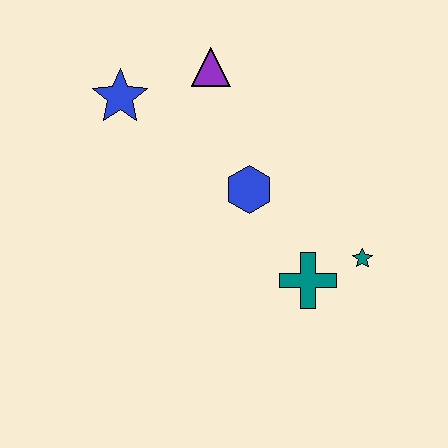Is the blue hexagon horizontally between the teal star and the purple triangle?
Yes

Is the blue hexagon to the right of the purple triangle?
Yes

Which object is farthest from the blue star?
The teal star is farthest from the blue star.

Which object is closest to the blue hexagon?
The teal cross is closest to the blue hexagon.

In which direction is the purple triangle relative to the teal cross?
The purple triangle is above the teal cross.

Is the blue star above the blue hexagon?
Yes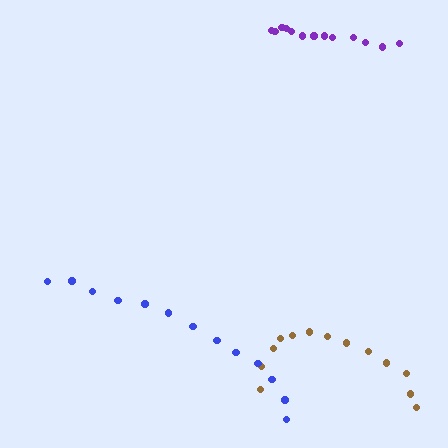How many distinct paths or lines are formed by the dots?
There are 3 distinct paths.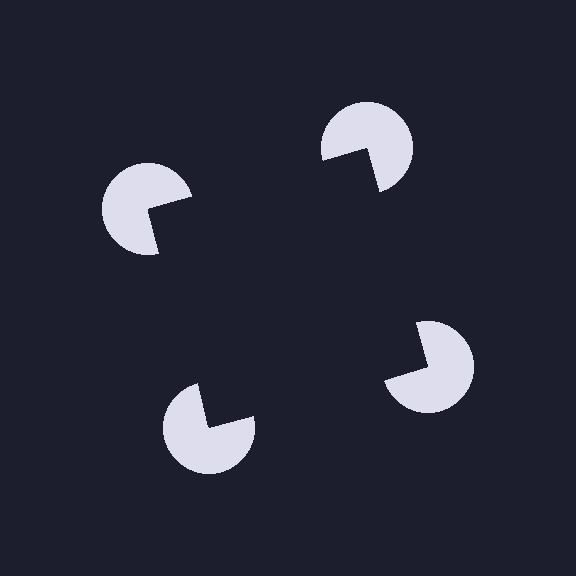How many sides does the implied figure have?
4 sides.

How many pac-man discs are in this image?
There are 4 — one at each vertex of the illusory square.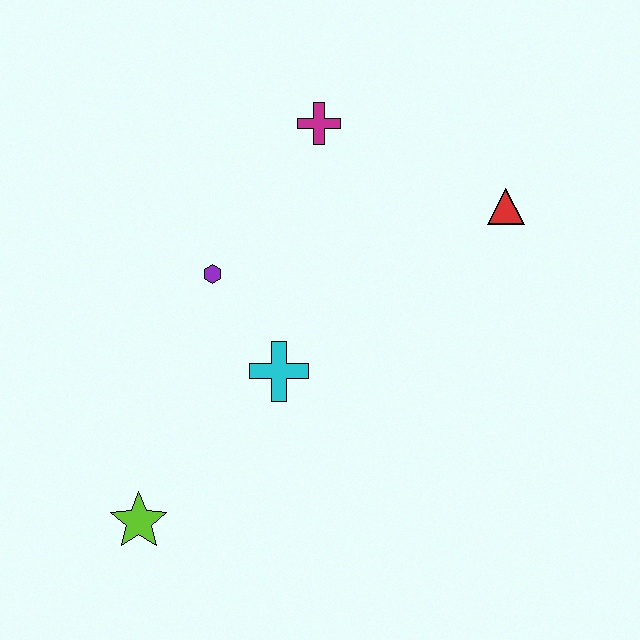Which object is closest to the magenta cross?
The purple hexagon is closest to the magenta cross.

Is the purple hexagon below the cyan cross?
No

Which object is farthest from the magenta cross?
The lime star is farthest from the magenta cross.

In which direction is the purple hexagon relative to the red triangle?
The purple hexagon is to the left of the red triangle.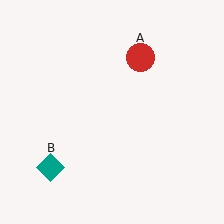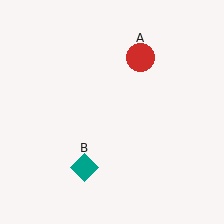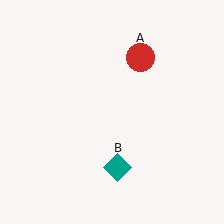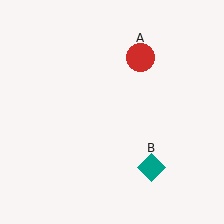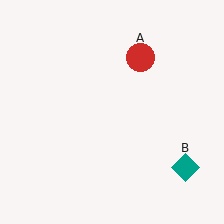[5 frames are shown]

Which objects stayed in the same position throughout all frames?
Red circle (object A) remained stationary.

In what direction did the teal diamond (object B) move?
The teal diamond (object B) moved right.